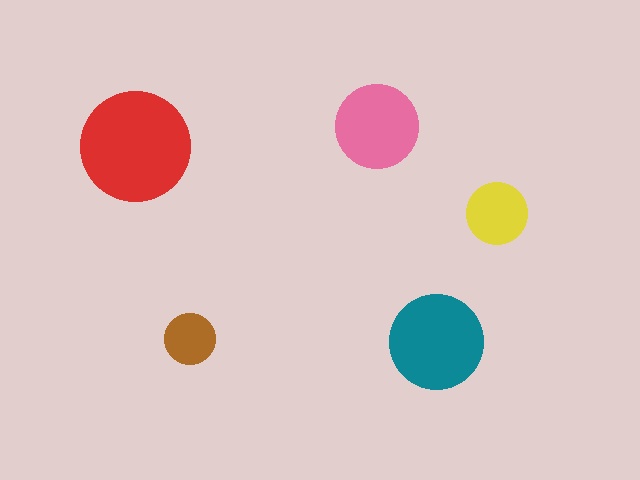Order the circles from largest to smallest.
the red one, the teal one, the pink one, the yellow one, the brown one.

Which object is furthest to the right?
The yellow circle is rightmost.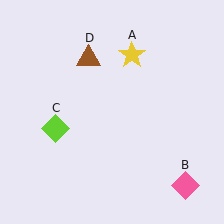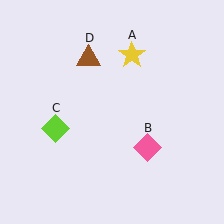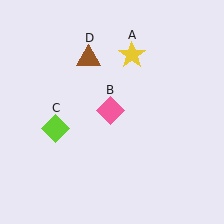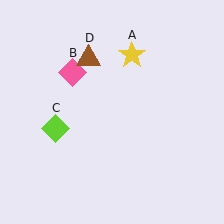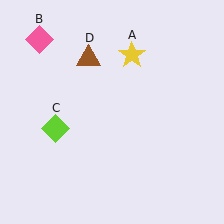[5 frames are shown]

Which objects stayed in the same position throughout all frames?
Yellow star (object A) and lime diamond (object C) and brown triangle (object D) remained stationary.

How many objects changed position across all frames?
1 object changed position: pink diamond (object B).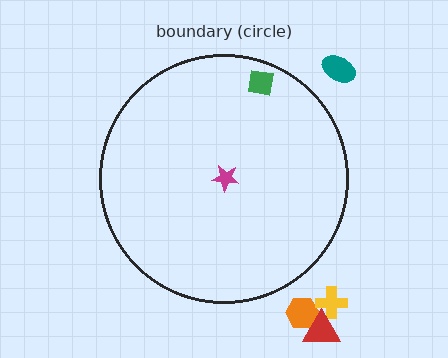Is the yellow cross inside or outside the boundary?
Outside.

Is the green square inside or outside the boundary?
Inside.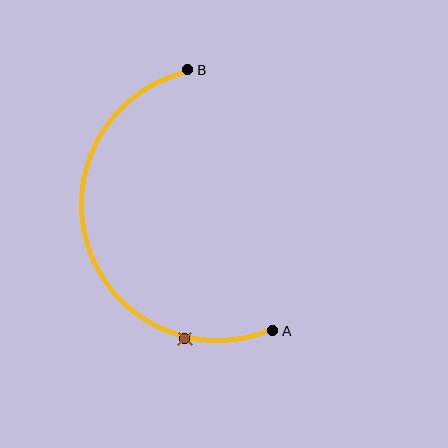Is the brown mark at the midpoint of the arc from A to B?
No. The brown mark lies on the arc but is closer to endpoint A. The arc midpoint would be at the point on the curve equidistant along the arc from both A and B.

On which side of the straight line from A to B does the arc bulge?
The arc bulges to the left of the straight line connecting A and B.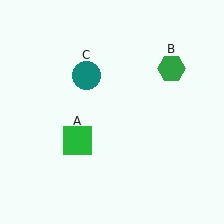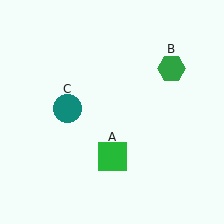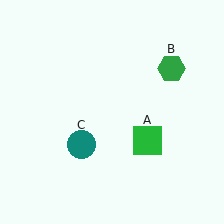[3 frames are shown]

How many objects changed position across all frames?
2 objects changed position: green square (object A), teal circle (object C).